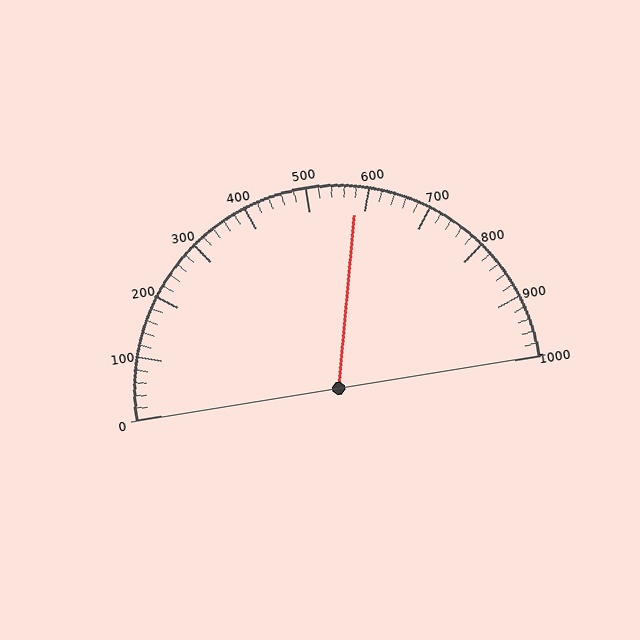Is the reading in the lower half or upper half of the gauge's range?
The reading is in the upper half of the range (0 to 1000).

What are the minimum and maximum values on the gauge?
The gauge ranges from 0 to 1000.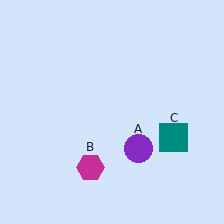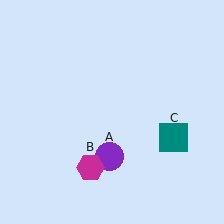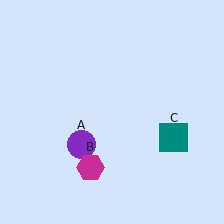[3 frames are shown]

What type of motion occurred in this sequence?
The purple circle (object A) rotated clockwise around the center of the scene.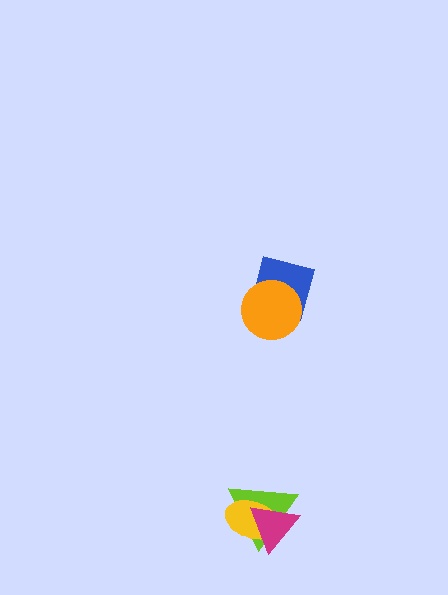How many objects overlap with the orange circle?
1 object overlaps with the orange circle.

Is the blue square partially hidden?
Yes, it is partially covered by another shape.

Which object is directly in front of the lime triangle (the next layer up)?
The yellow ellipse is directly in front of the lime triangle.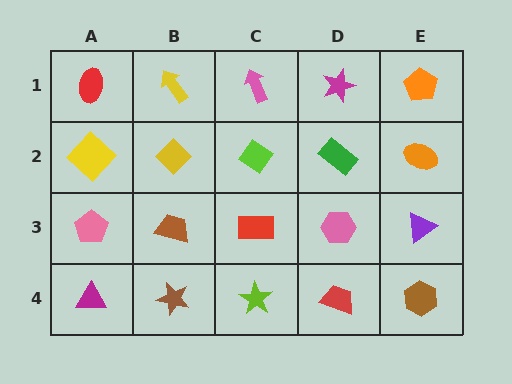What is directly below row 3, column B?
A brown star.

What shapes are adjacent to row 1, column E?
An orange ellipse (row 2, column E), a magenta star (row 1, column D).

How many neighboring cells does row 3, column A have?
3.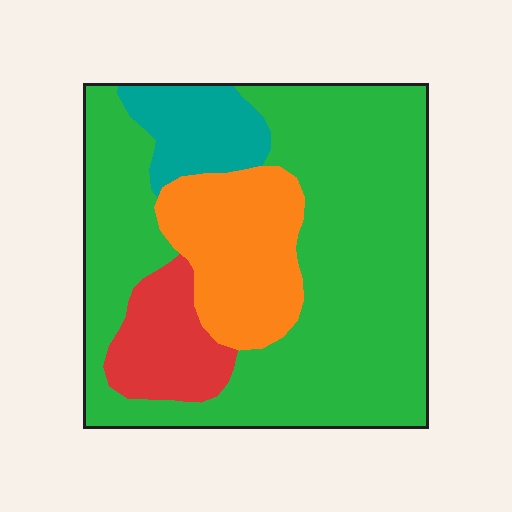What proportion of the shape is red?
Red takes up about one tenth (1/10) of the shape.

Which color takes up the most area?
Green, at roughly 65%.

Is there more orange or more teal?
Orange.